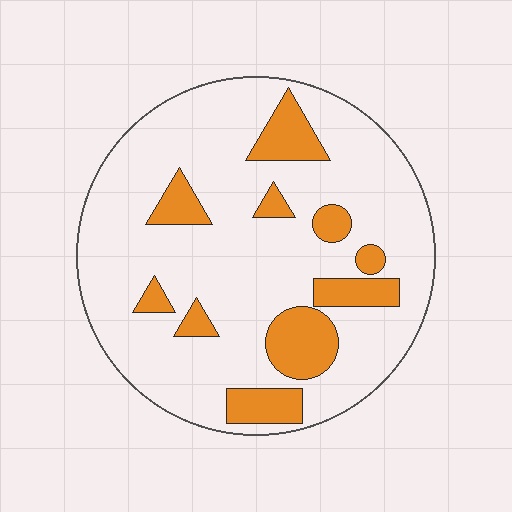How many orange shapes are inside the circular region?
10.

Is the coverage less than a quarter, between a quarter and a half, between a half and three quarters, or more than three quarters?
Less than a quarter.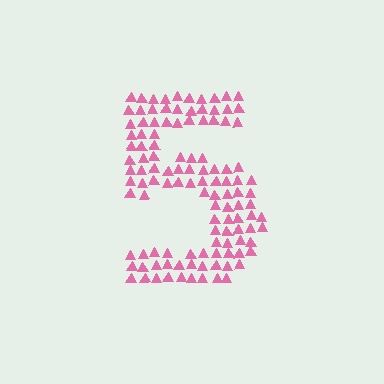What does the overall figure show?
The overall figure shows the digit 5.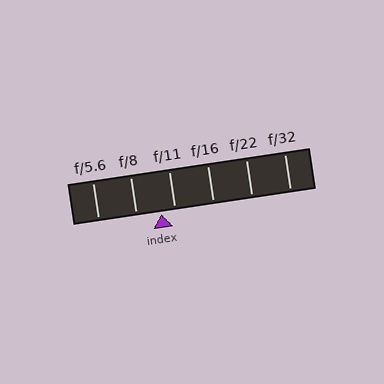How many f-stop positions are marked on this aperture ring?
There are 6 f-stop positions marked.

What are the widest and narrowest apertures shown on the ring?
The widest aperture shown is f/5.6 and the narrowest is f/32.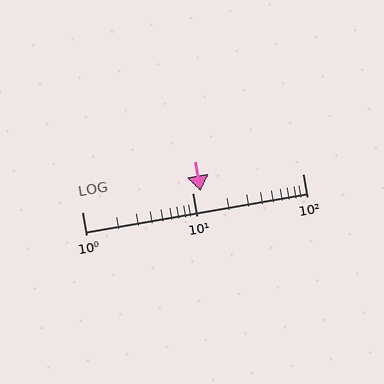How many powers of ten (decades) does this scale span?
The scale spans 2 decades, from 1 to 100.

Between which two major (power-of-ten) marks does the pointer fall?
The pointer is between 10 and 100.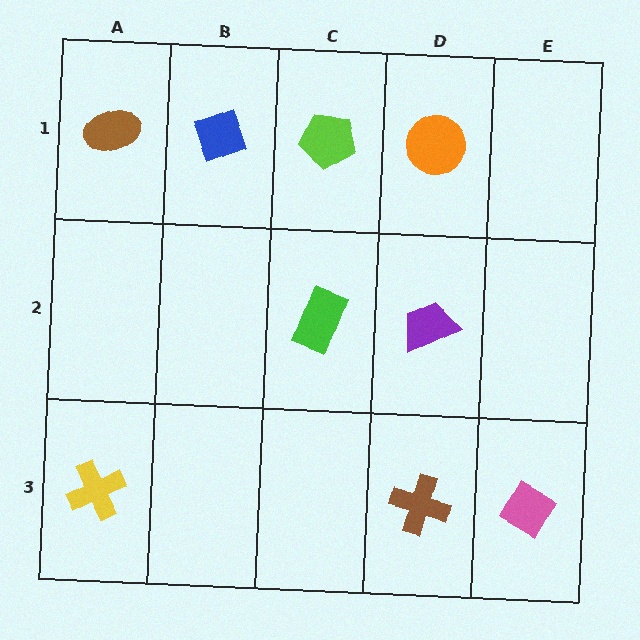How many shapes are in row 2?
2 shapes.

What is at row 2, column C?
A green rectangle.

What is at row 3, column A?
A yellow cross.